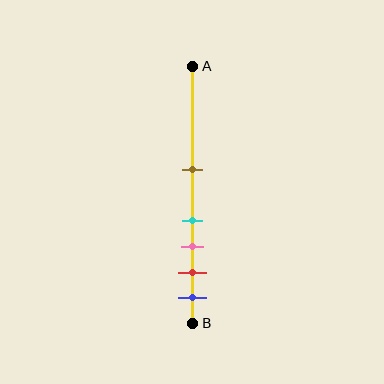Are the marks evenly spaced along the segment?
No, the marks are not evenly spaced.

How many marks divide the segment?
There are 5 marks dividing the segment.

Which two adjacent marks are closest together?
The cyan and pink marks are the closest adjacent pair.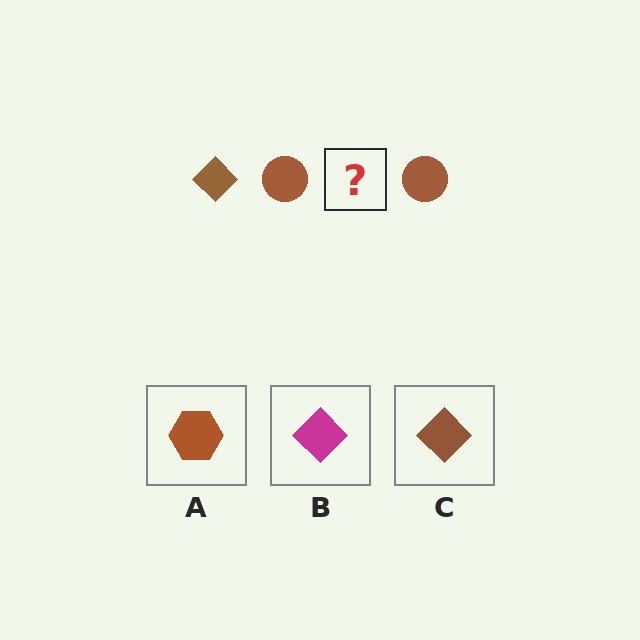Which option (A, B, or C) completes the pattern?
C.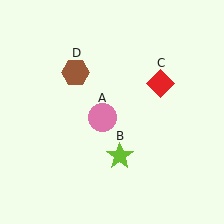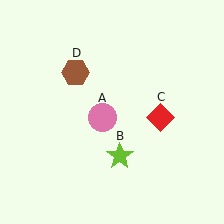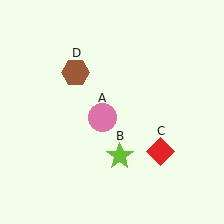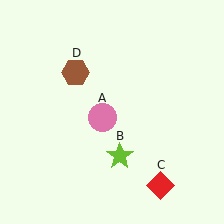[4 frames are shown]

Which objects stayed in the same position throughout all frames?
Pink circle (object A) and lime star (object B) and brown hexagon (object D) remained stationary.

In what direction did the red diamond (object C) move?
The red diamond (object C) moved down.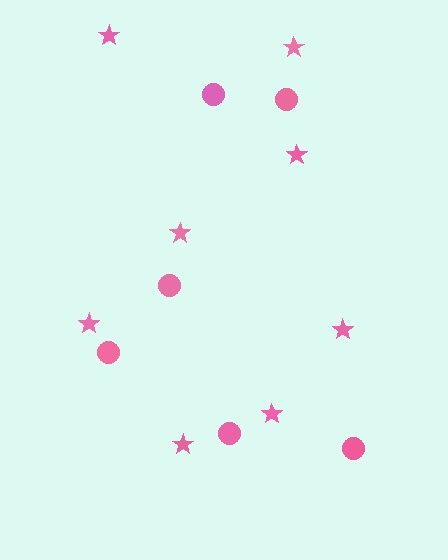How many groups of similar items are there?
There are 2 groups: one group of circles (6) and one group of stars (8).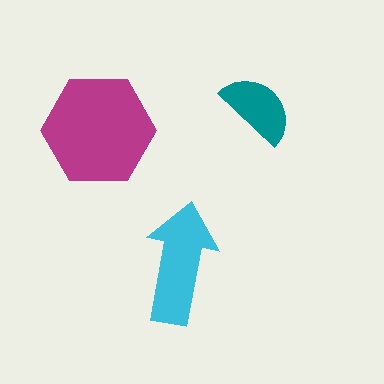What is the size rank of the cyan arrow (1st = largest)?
2nd.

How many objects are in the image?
There are 3 objects in the image.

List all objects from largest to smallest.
The magenta hexagon, the cyan arrow, the teal semicircle.